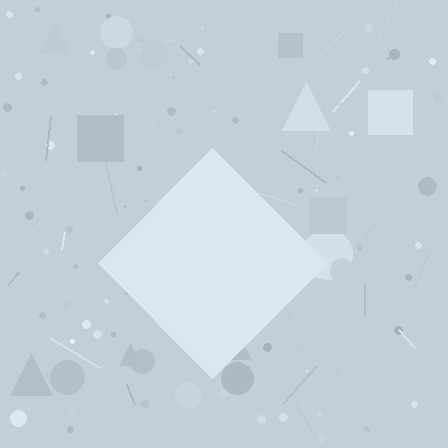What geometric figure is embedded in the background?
A diamond is embedded in the background.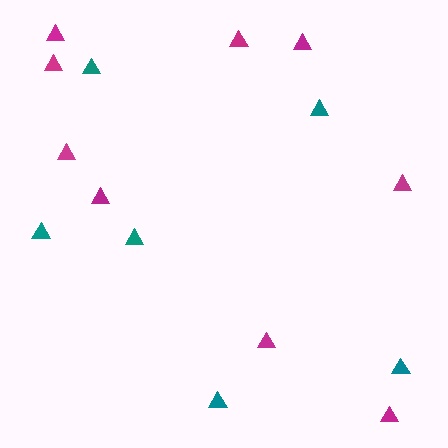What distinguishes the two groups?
There are 2 groups: one group of teal triangles (6) and one group of magenta triangles (9).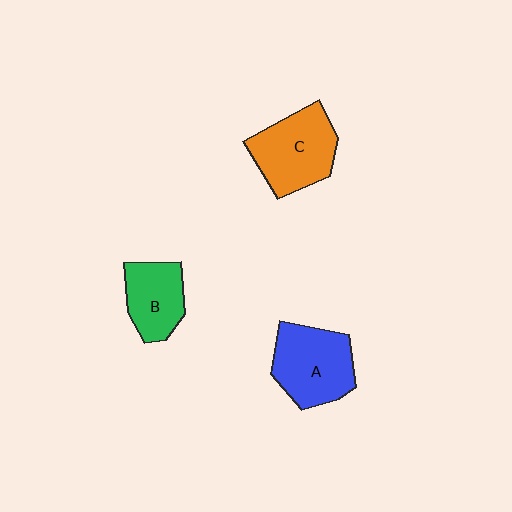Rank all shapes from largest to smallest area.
From largest to smallest: A (blue), C (orange), B (green).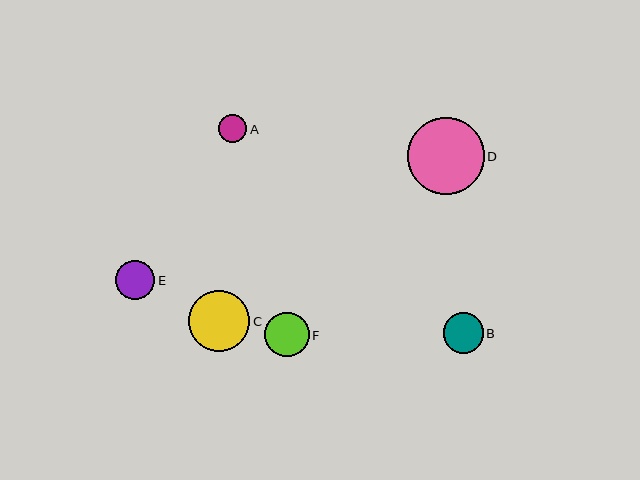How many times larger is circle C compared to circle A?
Circle C is approximately 2.2 times the size of circle A.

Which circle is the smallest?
Circle A is the smallest with a size of approximately 29 pixels.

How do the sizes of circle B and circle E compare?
Circle B and circle E are approximately the same size.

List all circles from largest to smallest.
From largest to smallest: D, C, F, B, E, A.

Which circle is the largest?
Circle D is the largest with a size of approximately 77 pixels.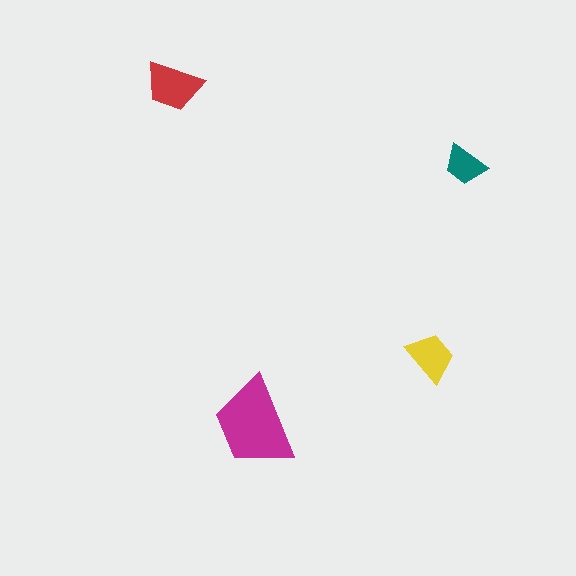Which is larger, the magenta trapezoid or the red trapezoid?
The magenta one.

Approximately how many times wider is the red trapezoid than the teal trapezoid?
About 1.5 times wider.